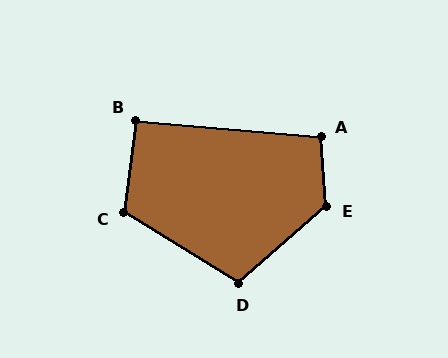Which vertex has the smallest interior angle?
B, at approximately 93 degrees.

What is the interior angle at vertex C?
Approximately 114 degrees (obtuse).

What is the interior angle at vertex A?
Approximately 99 degrees (obtuse).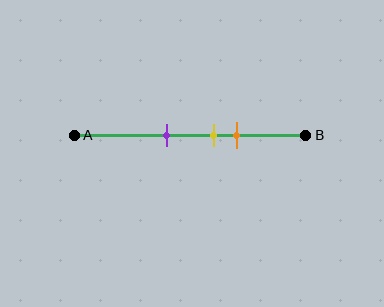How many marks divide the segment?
There are 3 marks dividing the segment.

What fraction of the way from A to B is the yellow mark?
The yellow mark is approximately 60% (0.6) of the way from A to B.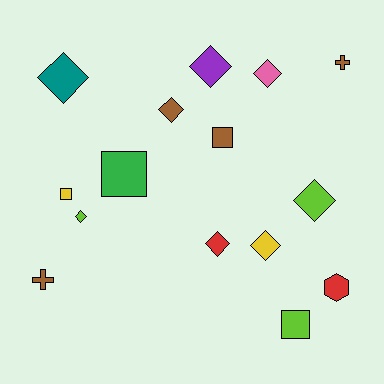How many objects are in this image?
There are 15 objects.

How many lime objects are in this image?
There are 3 lime objects.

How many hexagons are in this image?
There is 1 hexagon.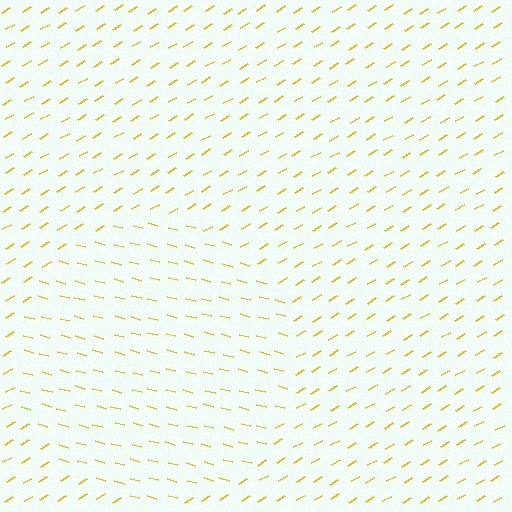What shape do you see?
I see a circle.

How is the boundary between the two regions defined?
The boundary is defined purely by a change in line orientation (approximately 45 degrees difference). All lines are the same color and thickness.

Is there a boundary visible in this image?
Yes, there is a texture boundary formed by a change in line orientation.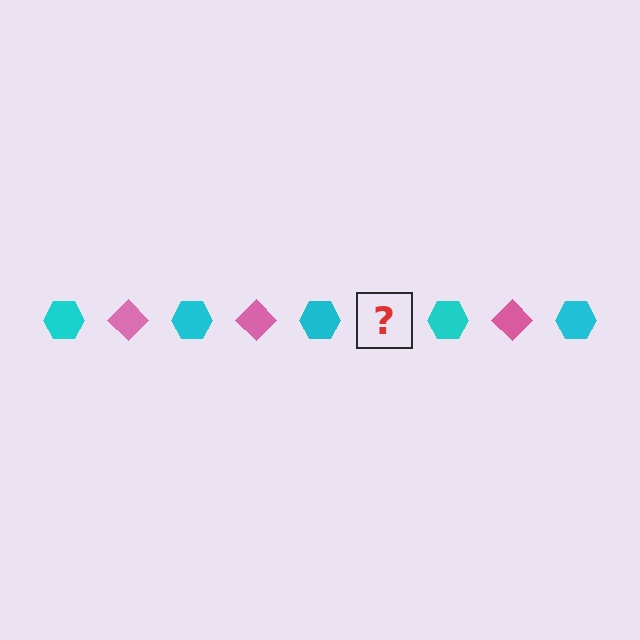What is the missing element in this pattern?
The missing element is a pink diamond.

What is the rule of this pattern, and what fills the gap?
The rule is that the pattern alternates between cyan hexagon and pink diamond. The gap should be filled with a pink diamond.